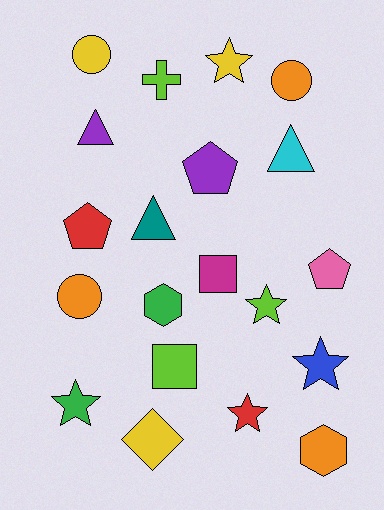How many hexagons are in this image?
There are 2 hexagons.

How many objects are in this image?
There are 20 objects.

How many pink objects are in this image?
There is 1 pink object.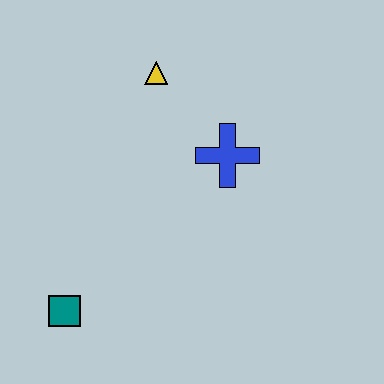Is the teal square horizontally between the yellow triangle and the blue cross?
No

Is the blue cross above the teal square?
Yes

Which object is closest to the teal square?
The blue cross is closest to the teal square.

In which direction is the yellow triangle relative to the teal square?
The yellow triangle is above the teal square.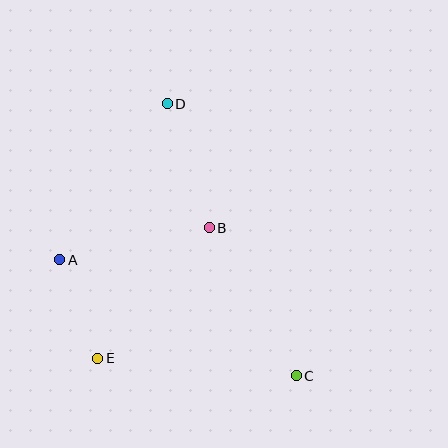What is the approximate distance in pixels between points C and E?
The distance between C and E is approximately 199 pixels.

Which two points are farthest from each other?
Points C and D are farthest from each other.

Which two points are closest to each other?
Points A and E are closest to each other.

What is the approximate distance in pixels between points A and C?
The distance between A and C is approximately 263 pixels.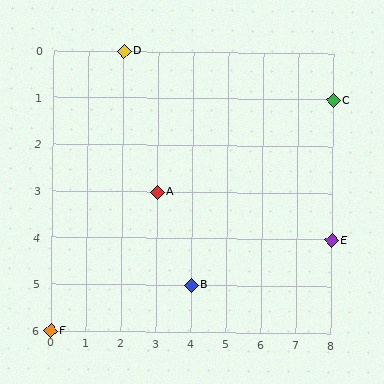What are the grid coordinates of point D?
Point D is at grid coordinates (2, 0).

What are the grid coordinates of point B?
Point B is at grid coordinates (4, 5).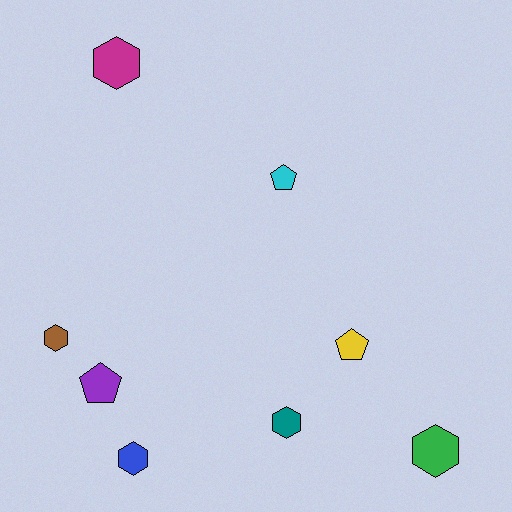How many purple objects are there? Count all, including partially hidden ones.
There is 1 purple object.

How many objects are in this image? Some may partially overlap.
There are 8 objects.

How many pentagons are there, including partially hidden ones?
There are 3 pentagons.